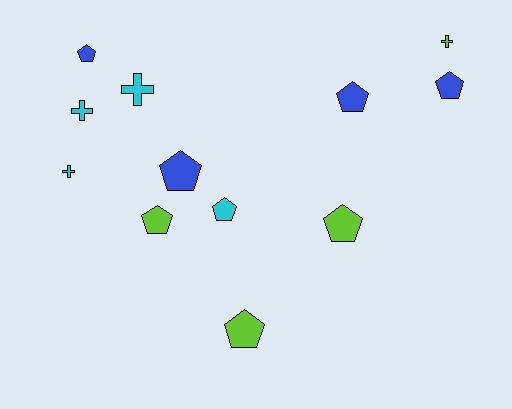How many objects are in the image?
There are 12 objects.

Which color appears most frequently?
Cyan, with 4 objects.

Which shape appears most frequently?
Pentagon, with 8 objects.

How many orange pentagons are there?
There are no orange pentagons.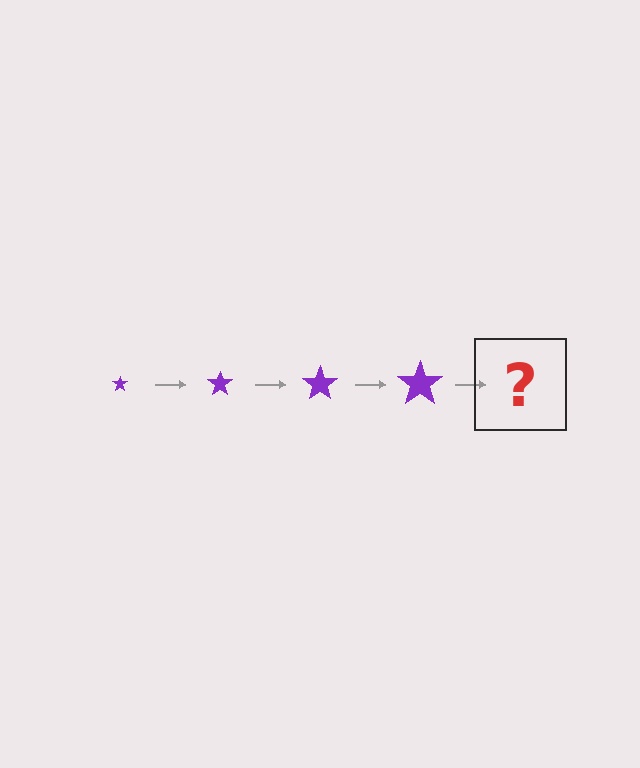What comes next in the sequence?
The next element should be a purple star, larger than the previous one.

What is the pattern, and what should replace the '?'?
The pattern is that the star gets progressively larger each step. The '?' should be a purple star, larger than the previous one.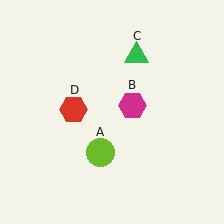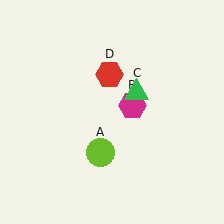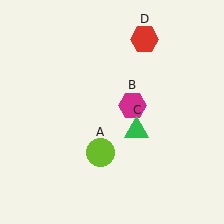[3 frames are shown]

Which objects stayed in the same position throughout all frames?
Lime circle (object A) and magenta hexagon (object B) remained stationary.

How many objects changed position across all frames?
2 objects changed position: green triangle (object C), red hexagon (object D).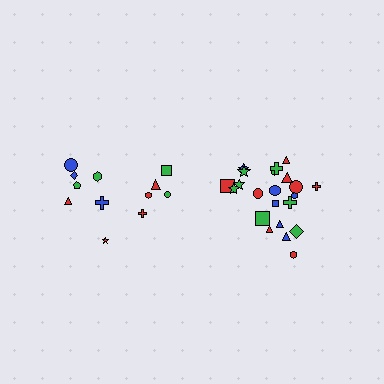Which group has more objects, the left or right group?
The right group.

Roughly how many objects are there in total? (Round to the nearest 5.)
Roughly 35 objects in total.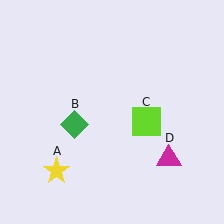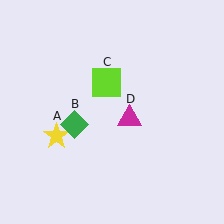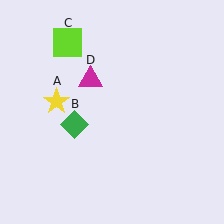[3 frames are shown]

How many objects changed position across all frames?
3 objects changed position: yellow star (object A), lime square (object C), magenta triangle (object D).